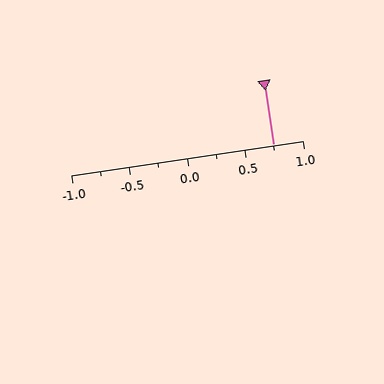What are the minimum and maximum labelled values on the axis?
The axis runs from -1.0 to 1.0.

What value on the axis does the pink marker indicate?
The marker indicates approximately 0.75.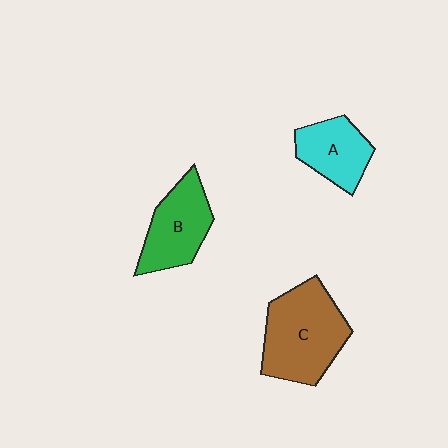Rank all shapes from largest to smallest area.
From largest to smallest: C (brown), B (green), A (cyan).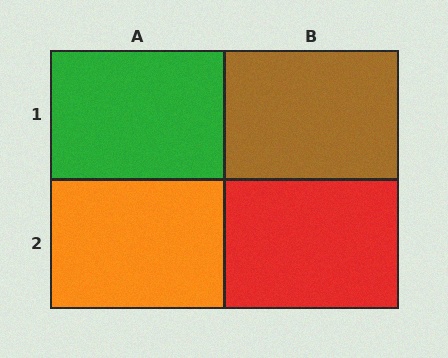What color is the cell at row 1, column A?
Green.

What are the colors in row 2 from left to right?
Orange, red.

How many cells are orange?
1 cell is orange.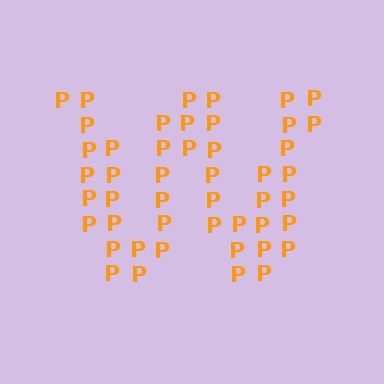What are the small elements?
The small elements are letter P's.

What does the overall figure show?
The overall figure shows the letter W.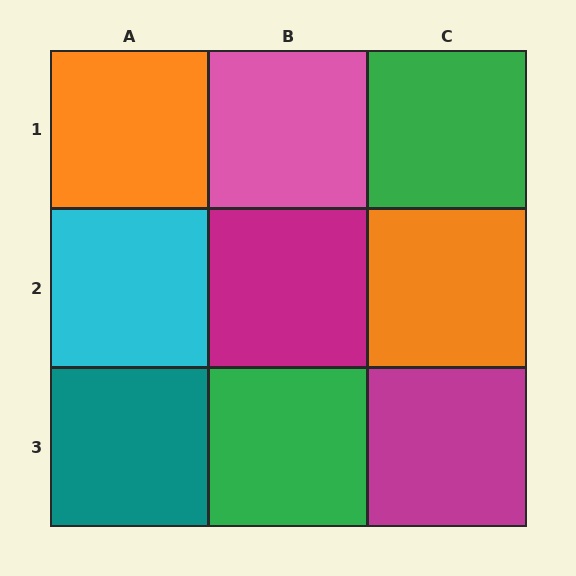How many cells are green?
2 cells are green.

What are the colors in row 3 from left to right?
Teal, green, magenta.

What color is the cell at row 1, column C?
Green.